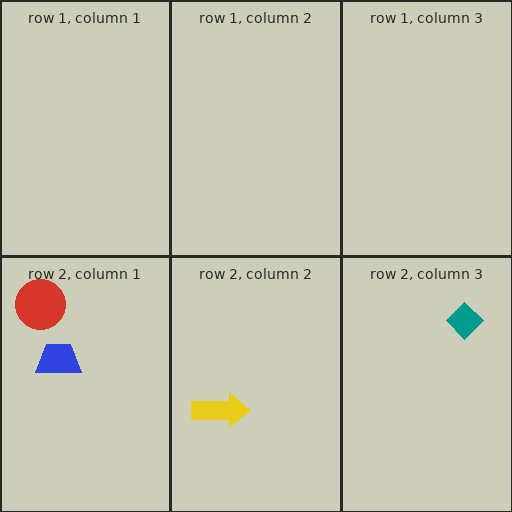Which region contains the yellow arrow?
The row 2, column 2 region.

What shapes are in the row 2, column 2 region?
The yellow arrow.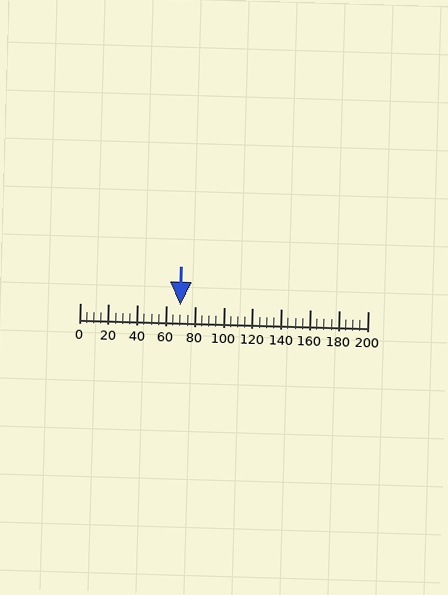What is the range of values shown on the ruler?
The ruler shows values from 0 to 200.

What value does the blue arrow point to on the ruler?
The blue arrow points to approximately 70.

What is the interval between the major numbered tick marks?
The major tick marks are spaced 20 units apart.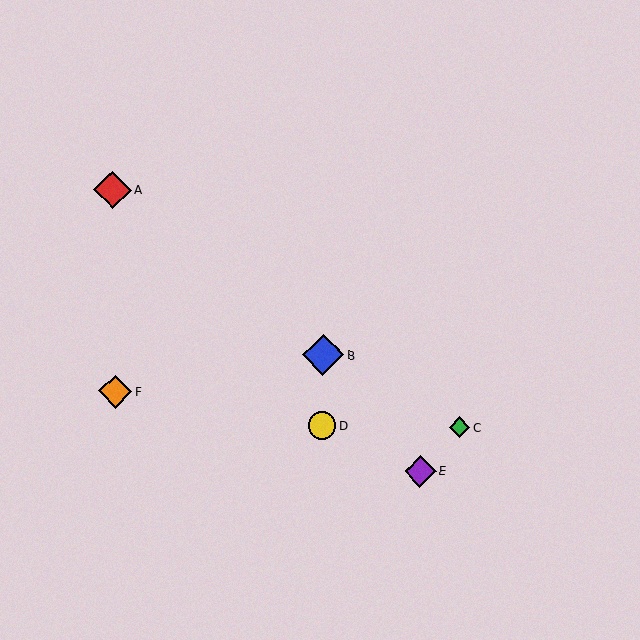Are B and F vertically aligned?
No, B is at x≈323 and F is at x≈115.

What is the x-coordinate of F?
Object F is at x≈115.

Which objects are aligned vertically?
Objects B, D are aligned vertically.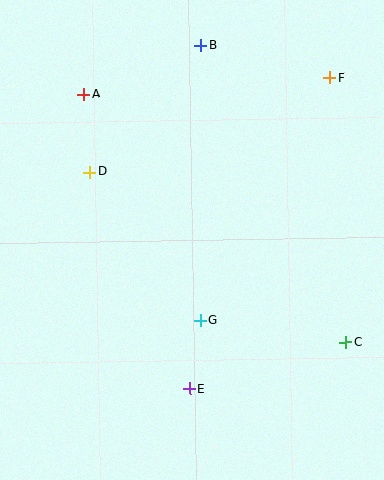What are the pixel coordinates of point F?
Point F is at (330, 78).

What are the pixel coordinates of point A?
Point A is at (83, 94).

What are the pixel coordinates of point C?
Point C is at (345, 342).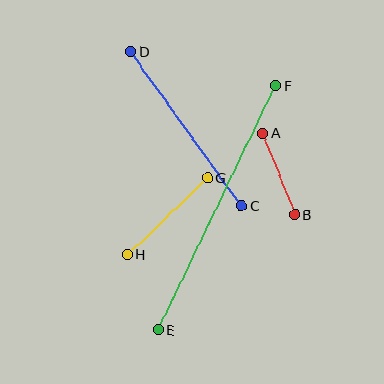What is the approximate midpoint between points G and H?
The midpoint is at approximately (167, 216) pixels.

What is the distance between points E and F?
The distance is approximately 271 pixels.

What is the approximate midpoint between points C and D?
The midpoint is at approximately (186, 129) pixels.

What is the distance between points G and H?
The distance is approximately 111 pixels.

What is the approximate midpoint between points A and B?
The midpoint is at approximately (278, 174) pixels.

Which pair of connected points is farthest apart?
Points E and F are farthest apart.